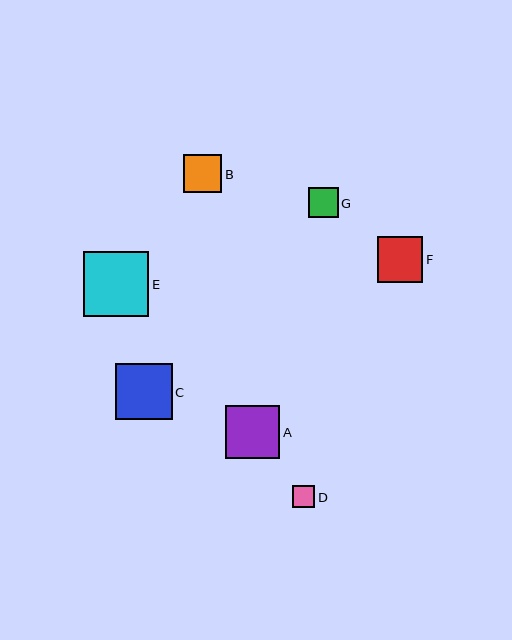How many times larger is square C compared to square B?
Square C is approximately 1.5 times the size of square B.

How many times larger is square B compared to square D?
Square B is approximately 1.8 times the size of square D.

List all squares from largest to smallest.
From largest to smallest: E, C, A, F, B, G, D.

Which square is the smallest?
Square D is the smallest with a size of approximately 22 pixels.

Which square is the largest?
Square E is the largest with a size of approximately 66 pixels.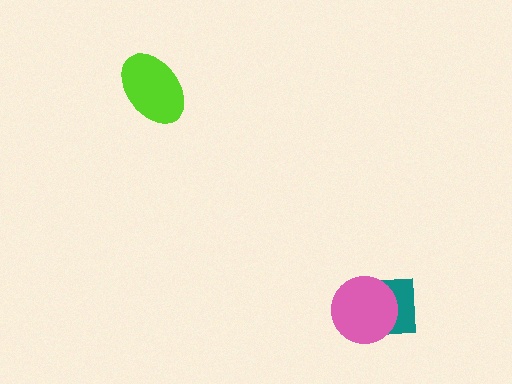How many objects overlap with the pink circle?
1 object overlaps with the pink circle.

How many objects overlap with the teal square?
1 object overlaps with the teal square.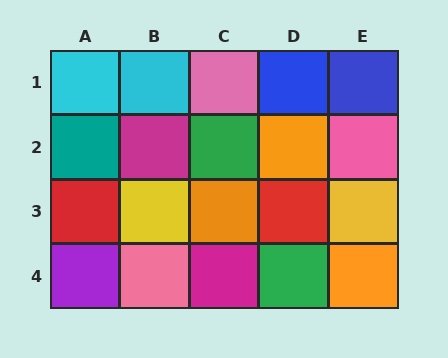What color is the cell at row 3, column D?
Red.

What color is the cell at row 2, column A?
Teal.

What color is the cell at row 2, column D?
Orange.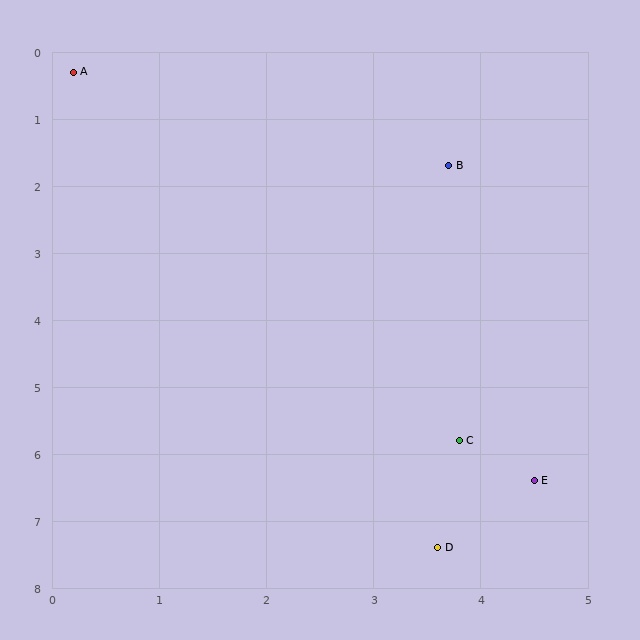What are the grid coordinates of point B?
Point B is at approximately (3.7, 1.7).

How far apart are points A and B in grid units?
Points A and B are about 3.8 grid units apart.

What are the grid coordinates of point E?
Point E is at approximately (4.5, 6.4).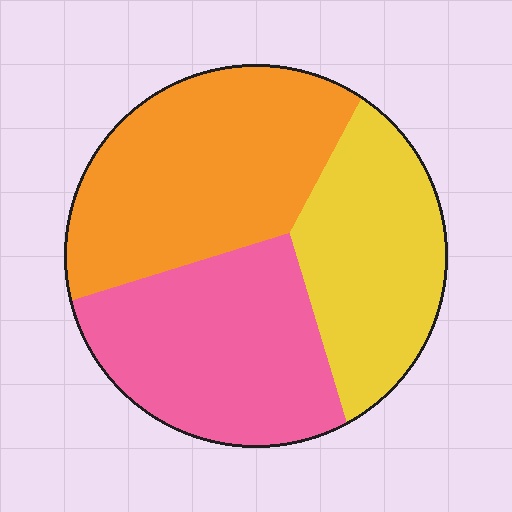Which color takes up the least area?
Yellow, at roughly 30%.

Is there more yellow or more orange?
Orange.